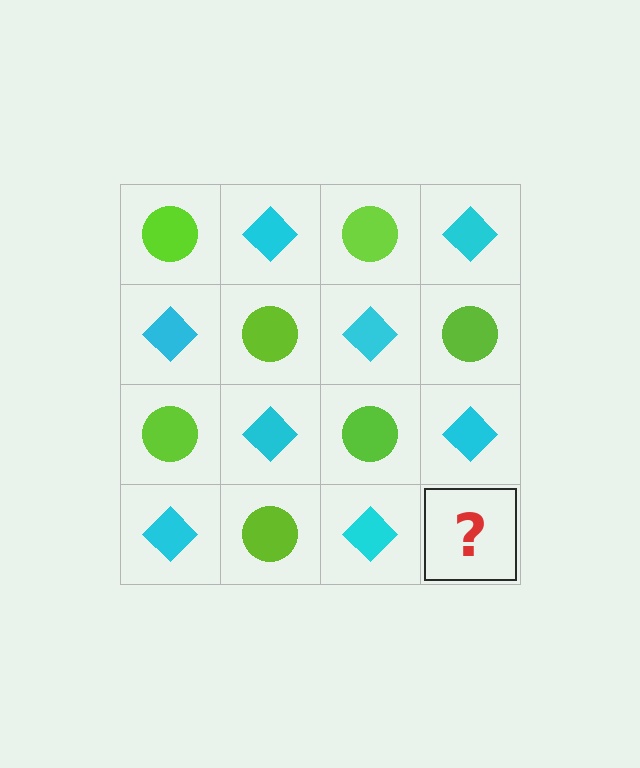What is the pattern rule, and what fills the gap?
The rule is that it alternates lime circle and cyan diamond in a checkerboard pattern. The gap should be filled with a lime circle.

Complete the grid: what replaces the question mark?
The question mark should be replaced with a lime circle.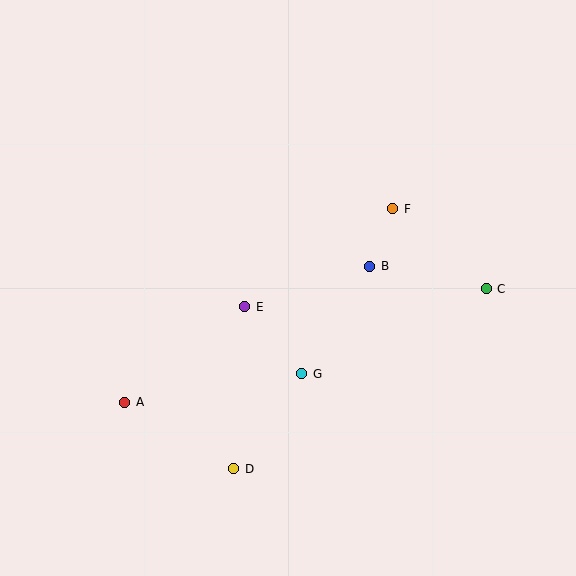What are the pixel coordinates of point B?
Point B is at (370, 266).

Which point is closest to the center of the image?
Point E at (245, 307) is closest to the center.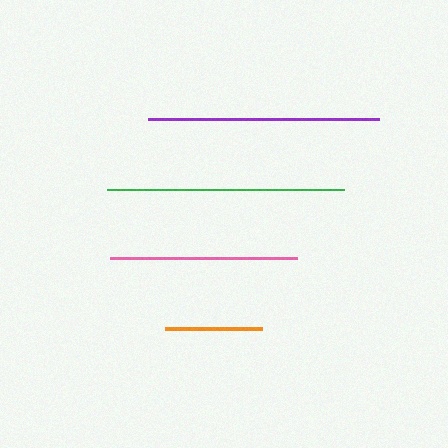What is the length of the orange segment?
The orange segment is approximately 97 pixels long.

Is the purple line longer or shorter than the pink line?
The purple line is longer than the pink line.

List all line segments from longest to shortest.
From longest to shortest: green, purple, pink, orange.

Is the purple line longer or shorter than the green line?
The green line is longer than the purple line.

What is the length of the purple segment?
The purple segment is approximately 230 pixels long.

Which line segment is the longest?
The green line is the longest at approximately 237 pixels.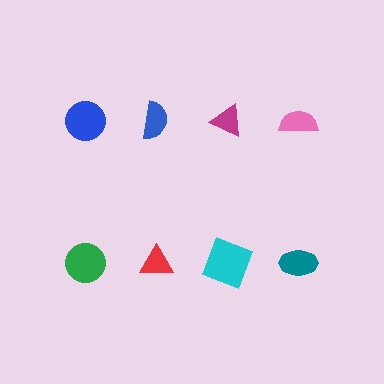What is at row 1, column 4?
A pink semicircle.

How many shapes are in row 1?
4 shapes.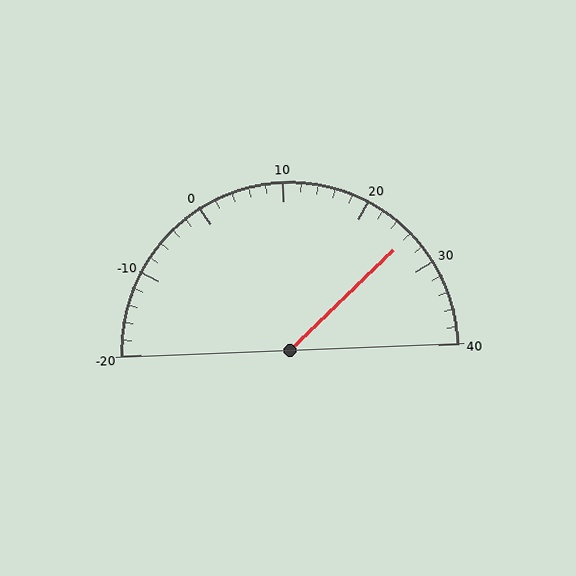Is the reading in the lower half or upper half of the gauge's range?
The reading is in the upper half of the range (-20 to 40).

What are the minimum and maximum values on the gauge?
The gauge ranges from -20 to 40.